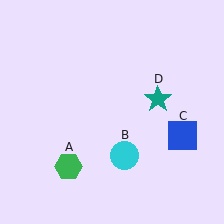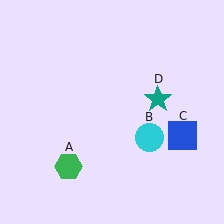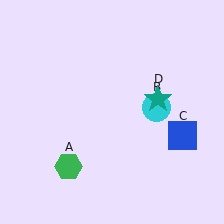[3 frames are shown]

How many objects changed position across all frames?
1 object changed position: cyan circle (object B).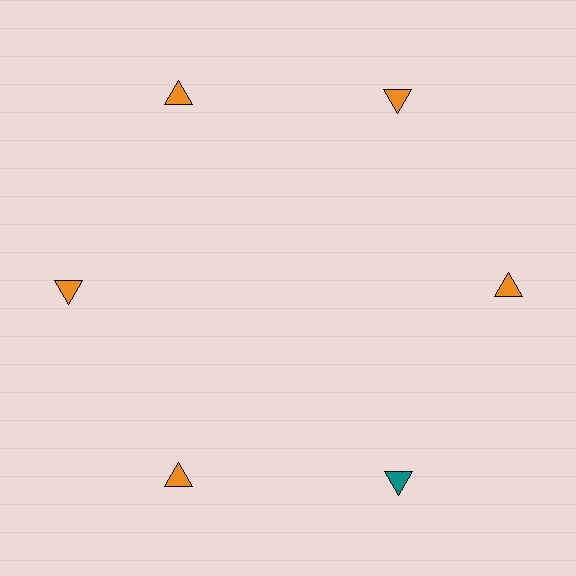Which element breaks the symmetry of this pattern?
The teal triangle at roughly the 5 o'clock position breaks the symmetry. All other shapes are orange triangles.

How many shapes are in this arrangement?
There are 6 shapes arranged in a ring pattern.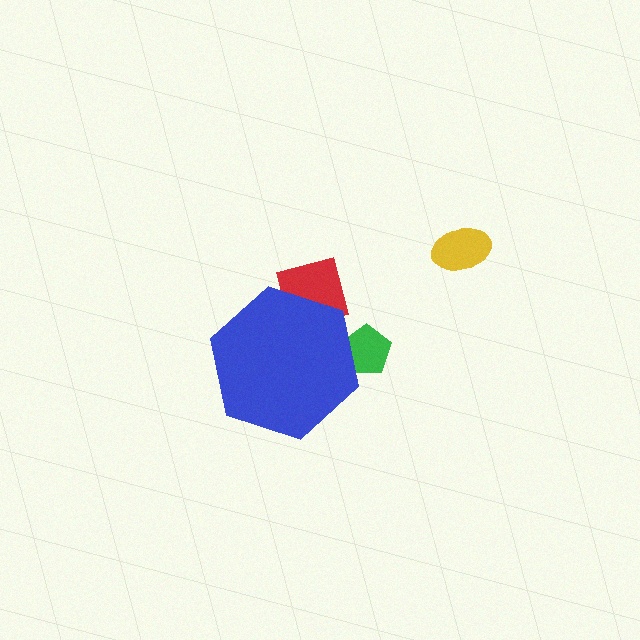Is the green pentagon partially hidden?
Yes, the green pentagon is partially hidden behind the blue hexagon.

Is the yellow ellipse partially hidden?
No, the yellow ellipse is fully visible.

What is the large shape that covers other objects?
A blue hexagon.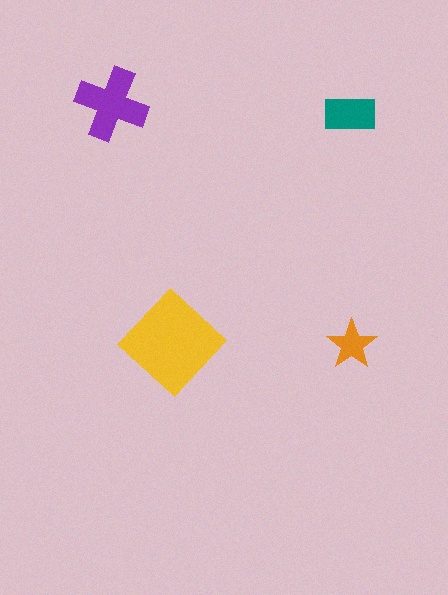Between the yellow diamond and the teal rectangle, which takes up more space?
The yellow diamond.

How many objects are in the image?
There are 4 objects in the image.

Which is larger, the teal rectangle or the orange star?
The teal rectangle.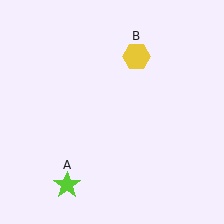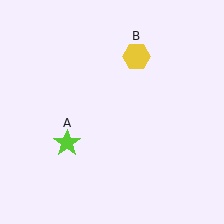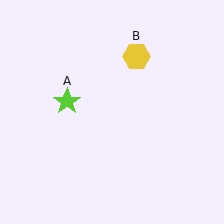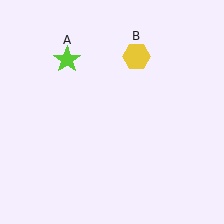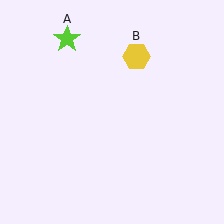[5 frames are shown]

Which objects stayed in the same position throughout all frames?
Yellow hexagon (object B) remained stationary.